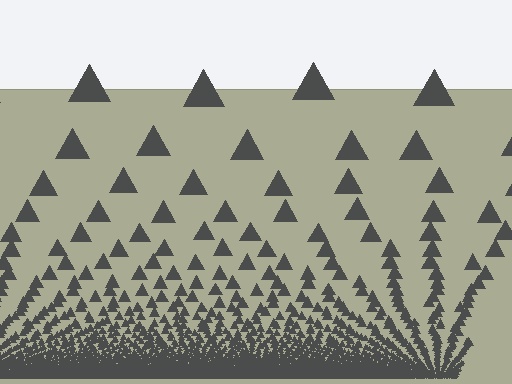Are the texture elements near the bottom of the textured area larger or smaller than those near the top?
Smaller. The gradient is inverted — elements near the bottom are smaller and denser.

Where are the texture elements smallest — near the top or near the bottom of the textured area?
Near the bottom.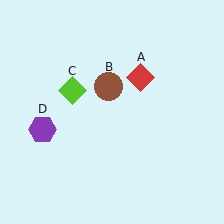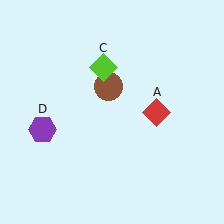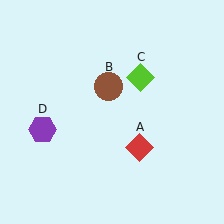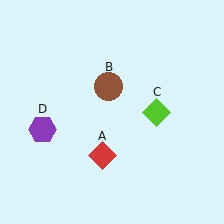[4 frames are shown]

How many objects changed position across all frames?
2 objects changed position: red diamond (object A), lime diamond (object C).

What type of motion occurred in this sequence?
The red diamond (object A), lime diamond (object C) rotated clockwise around the center of the scene.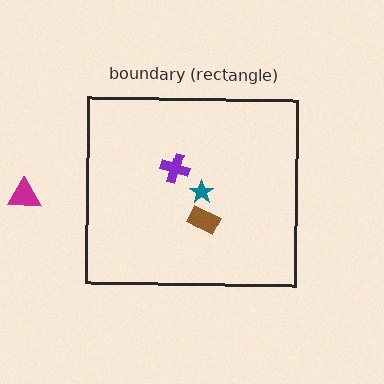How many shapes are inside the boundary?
3 inside, 1 outside.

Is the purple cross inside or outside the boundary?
Inside.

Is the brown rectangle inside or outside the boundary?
Inside.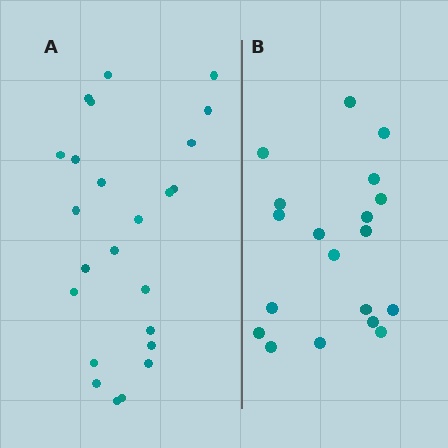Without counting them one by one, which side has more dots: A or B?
Region A (the left region) has more dots.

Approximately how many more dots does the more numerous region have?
Region A has about 5 more dots than region B.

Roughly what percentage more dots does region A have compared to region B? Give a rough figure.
About 25% more.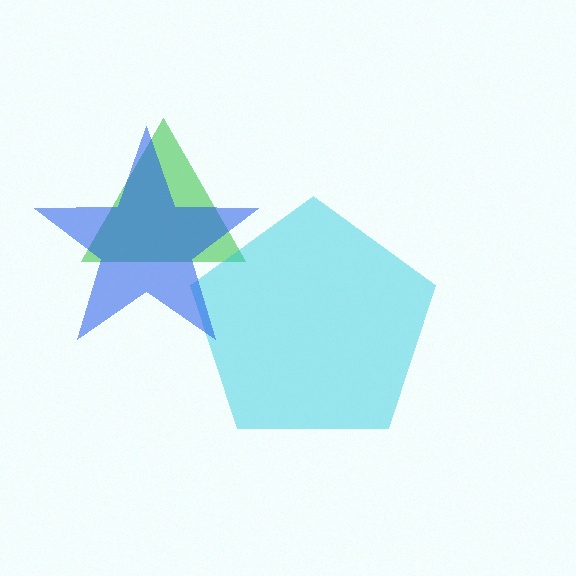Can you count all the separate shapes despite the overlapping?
Yes, there are 3 separate shapes.